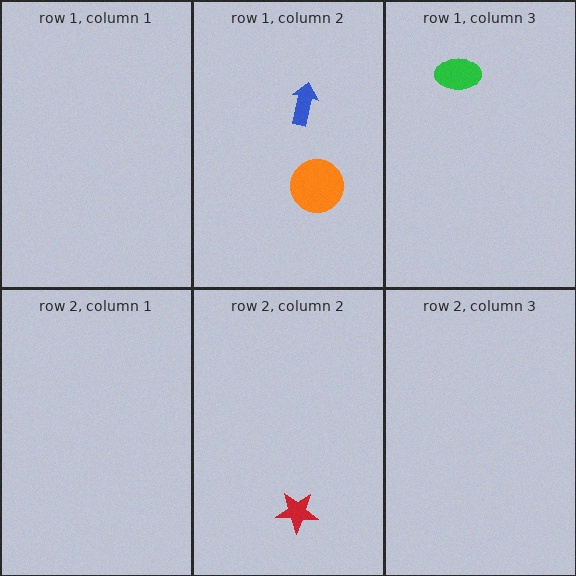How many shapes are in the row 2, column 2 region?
1.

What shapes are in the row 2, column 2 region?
The red star.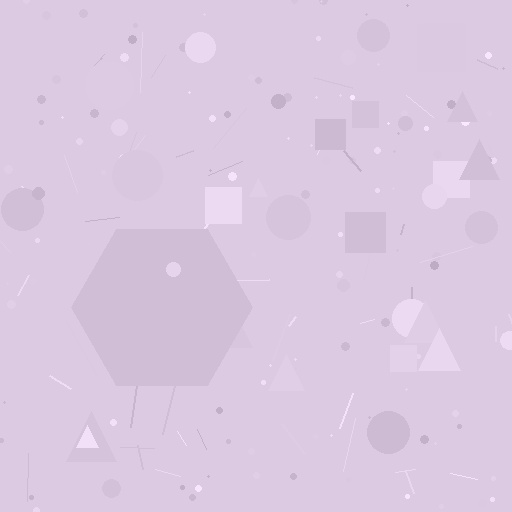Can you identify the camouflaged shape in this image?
The camouflaged shape is a hexagon.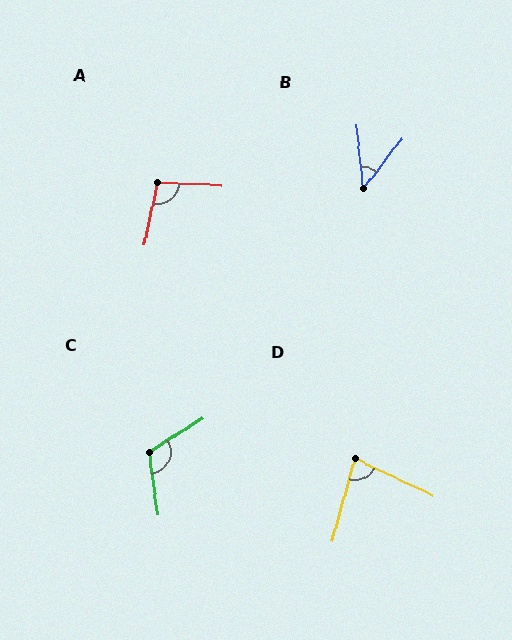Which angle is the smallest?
B, at approximately 43 degrees.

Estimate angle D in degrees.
Approximately 80 degrees.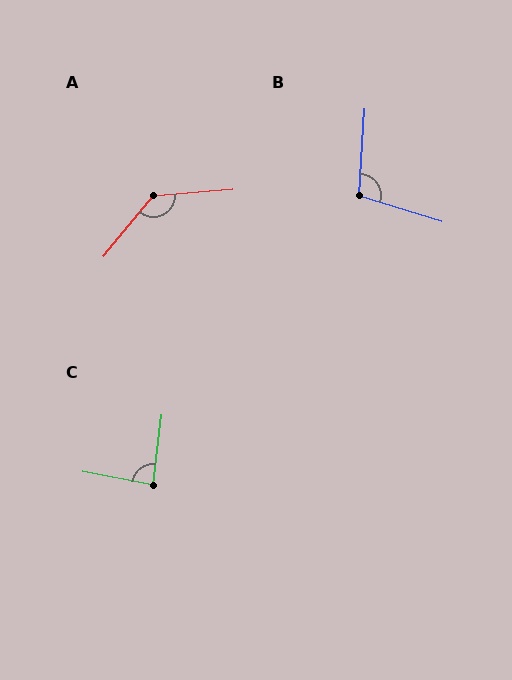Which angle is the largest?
A, at approximately 134 degrees.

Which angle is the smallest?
C, at approximately 87 degrees.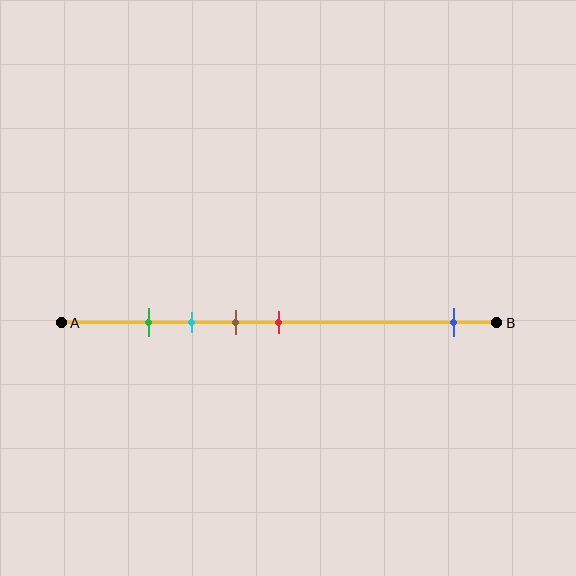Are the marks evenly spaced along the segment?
No, the marks are not evenly spaced.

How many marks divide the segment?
There are 5 marks dividing the segment.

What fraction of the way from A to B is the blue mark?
The blue mark is approximately 90% (0.9) of the way from A to B.